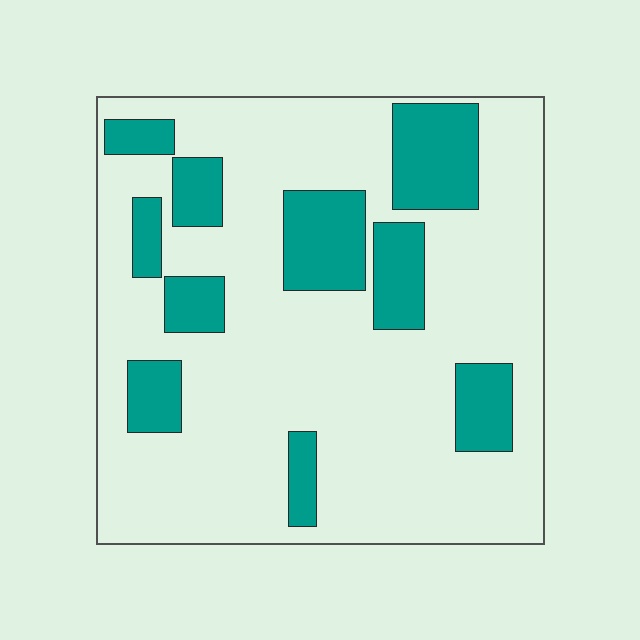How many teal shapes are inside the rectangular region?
10.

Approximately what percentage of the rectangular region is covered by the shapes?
Approximately 25%.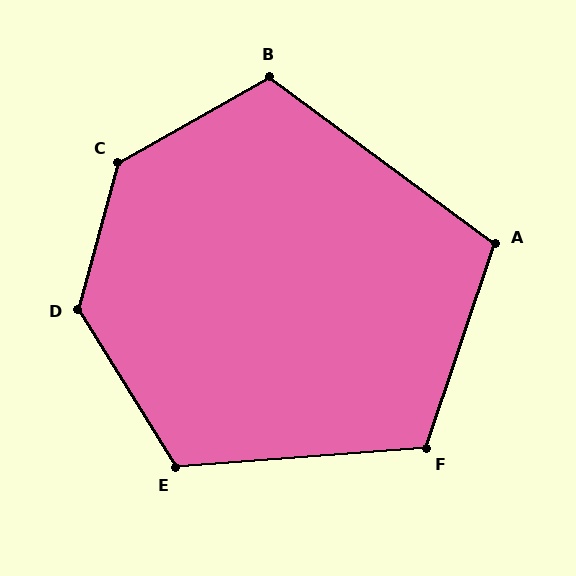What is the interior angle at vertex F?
Approximately 113 degrees (obtuse).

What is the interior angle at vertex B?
Approximately 114 degrees (obtuse).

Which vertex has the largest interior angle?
C, at approximately 135 degrees.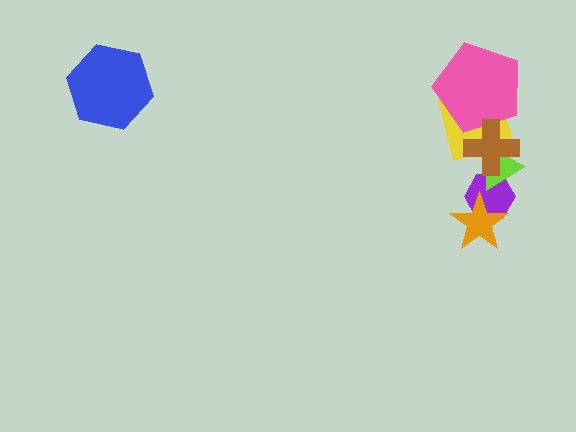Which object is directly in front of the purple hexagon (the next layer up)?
The orange star is directly in front of the purple hexagon.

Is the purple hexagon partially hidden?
Yes, it is partially covered by another shape.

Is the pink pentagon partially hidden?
Yes, it is partially covered by another shape.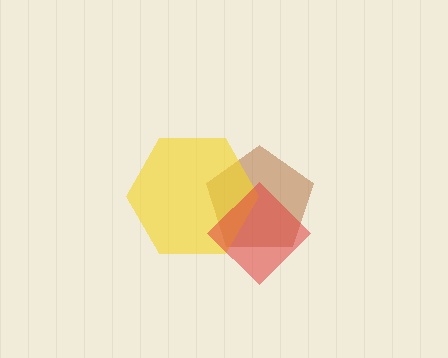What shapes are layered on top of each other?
The layered shapes are: a brown pentagon, a yellow hexagon, a red diamond.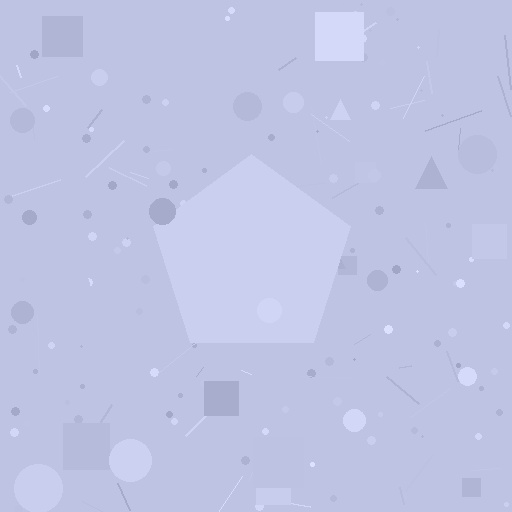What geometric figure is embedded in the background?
A pentagon is embedded in the background.